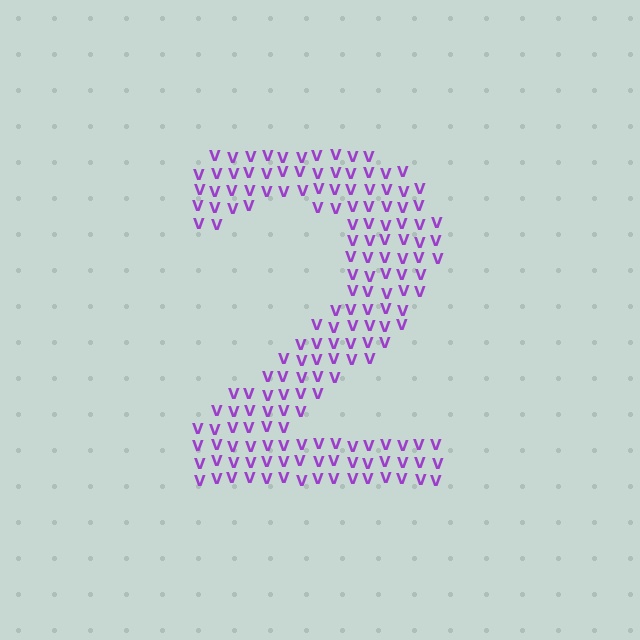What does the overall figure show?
The overall figure shows the digit 2.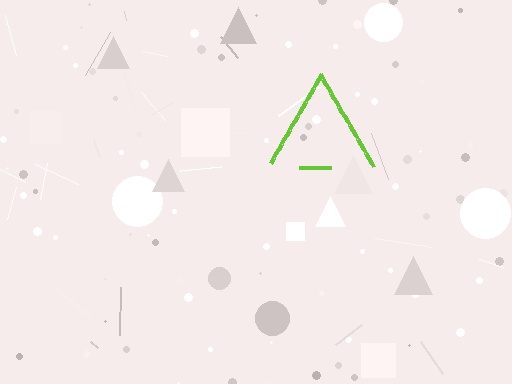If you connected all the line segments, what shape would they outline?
They would outline a triangle.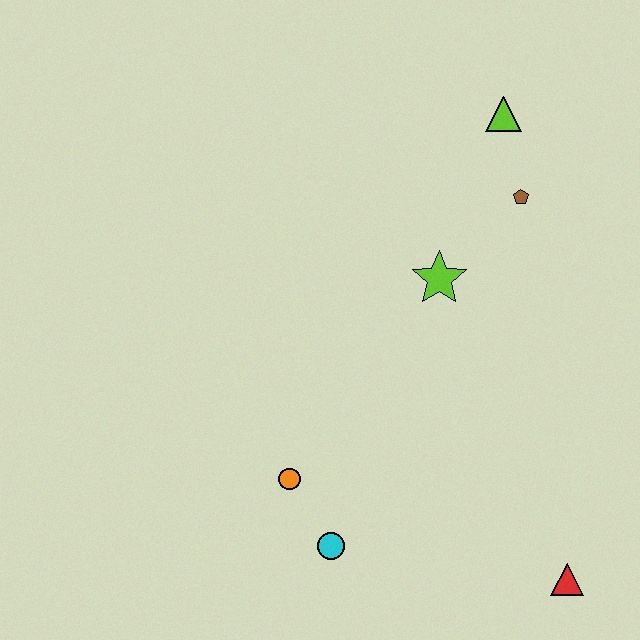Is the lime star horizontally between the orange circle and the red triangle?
Yes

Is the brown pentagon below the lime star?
No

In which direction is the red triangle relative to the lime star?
The red triangle is below the lime star.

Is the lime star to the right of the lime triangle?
No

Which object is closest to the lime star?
The brown pentagon is closest to the lime star.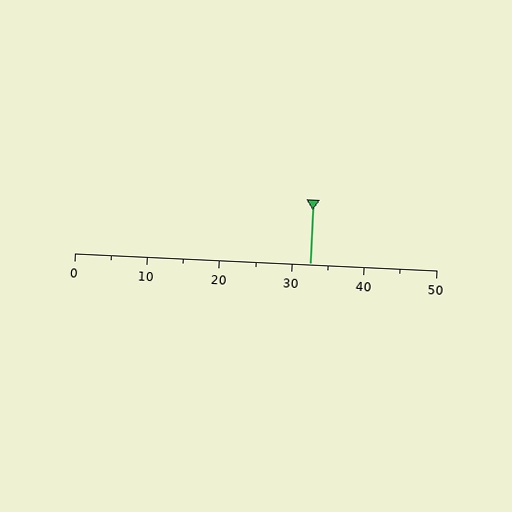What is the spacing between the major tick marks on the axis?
The major ticks are spaced 10 apart.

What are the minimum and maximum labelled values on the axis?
The axis runs from 0 to 50.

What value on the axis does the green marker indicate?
The marker indicates approximately 32.5.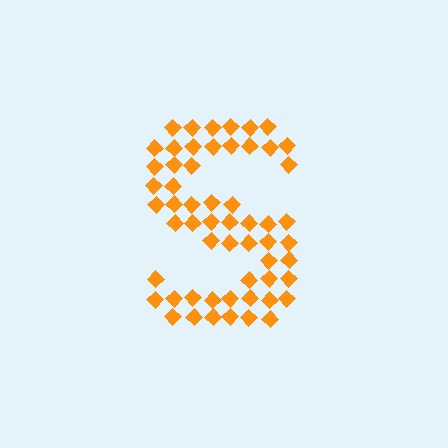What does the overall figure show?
The overall figure shows the letter S.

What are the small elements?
The small elements are diamonds.